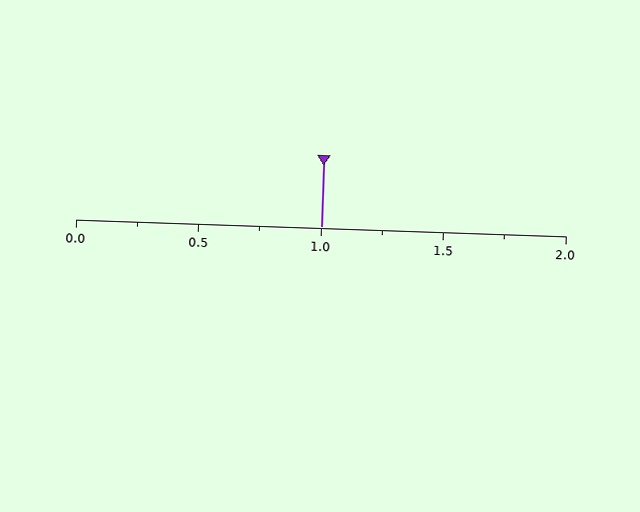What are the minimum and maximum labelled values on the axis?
The axis runs from 0.0 to 2.0.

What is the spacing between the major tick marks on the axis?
The major ticks are spaced 0.5 apart.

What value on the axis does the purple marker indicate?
The marker indicates approximately 1.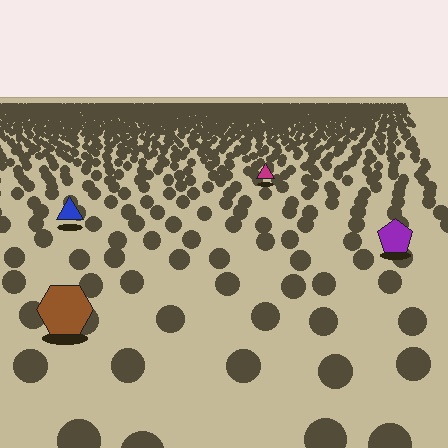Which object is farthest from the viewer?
The magenta triangle is farthest from the viewer. It appears smaller and the ground texture around it is denser.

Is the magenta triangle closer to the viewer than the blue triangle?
No. The blue triangle is closer — you can tell from the texture gradient: the ground texture is coarser near it.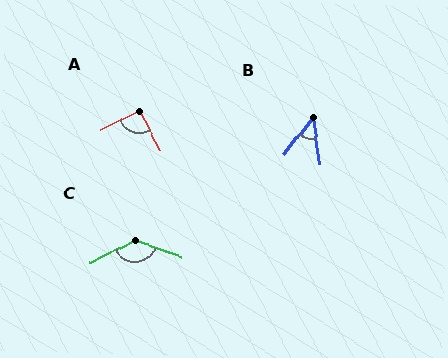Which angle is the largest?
C, at approximately 135 degrees.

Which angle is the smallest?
B, at approximately 46 degrees.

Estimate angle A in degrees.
Approximately 93 degrees.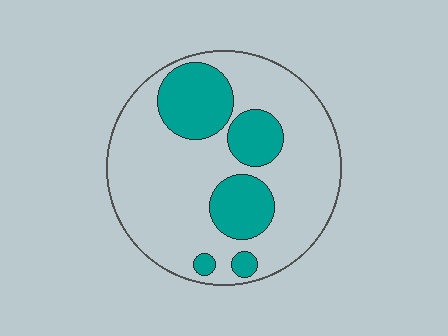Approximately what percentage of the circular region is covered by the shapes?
Approximately 25%.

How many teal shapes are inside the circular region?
5.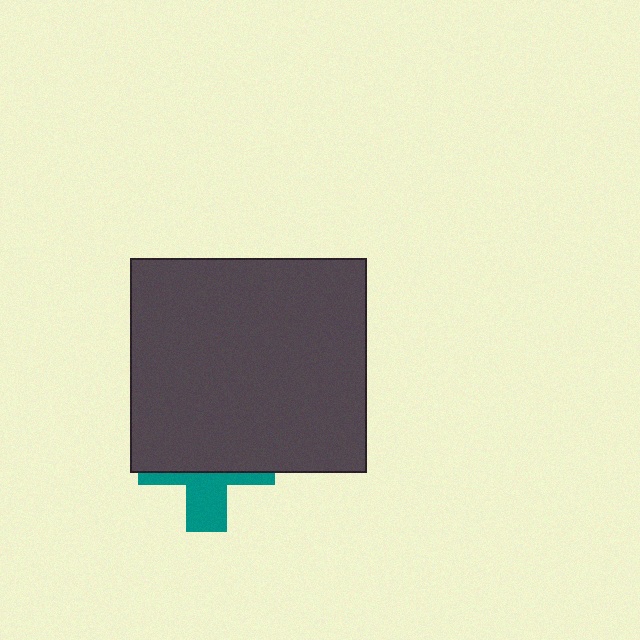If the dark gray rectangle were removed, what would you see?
You would see the complete teal cross.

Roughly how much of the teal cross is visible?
A small part of it is visible (roughly 37%).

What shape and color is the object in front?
The object in front is a dark gray rectangle.